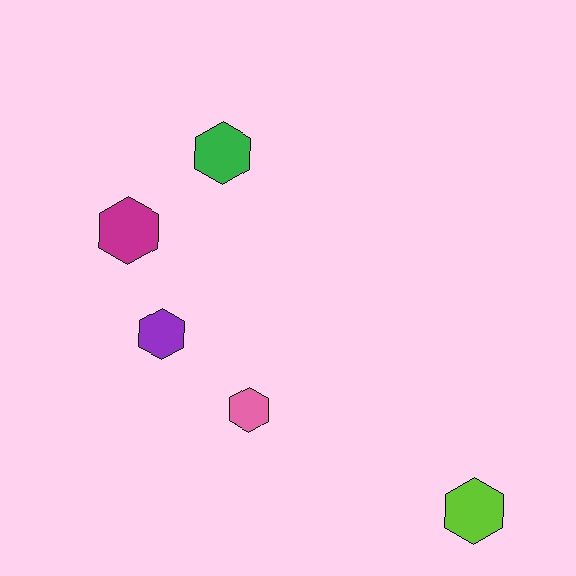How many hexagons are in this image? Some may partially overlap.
There are 5 hexagons.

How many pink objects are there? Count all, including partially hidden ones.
There is 1 pink object.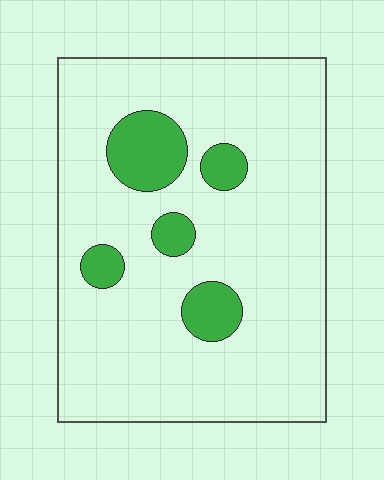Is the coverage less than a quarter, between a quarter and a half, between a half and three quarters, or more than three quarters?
Less than a quarter.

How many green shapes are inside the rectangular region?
5.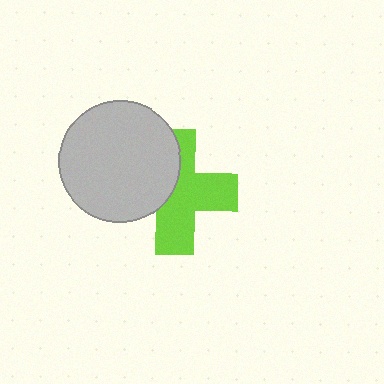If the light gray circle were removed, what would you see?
You would see the complete lime cross.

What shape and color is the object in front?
The object in front is a light gray circle.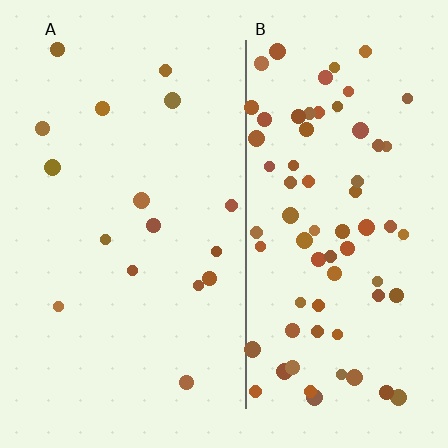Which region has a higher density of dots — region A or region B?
B (the right).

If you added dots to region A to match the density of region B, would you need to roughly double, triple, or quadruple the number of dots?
Approximately quadruple.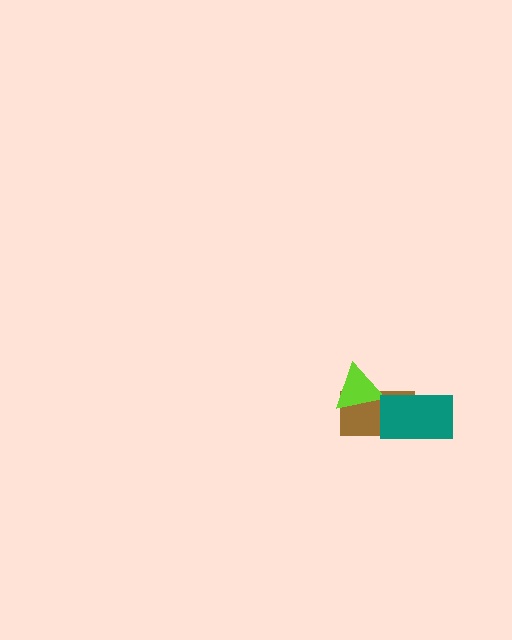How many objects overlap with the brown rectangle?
2 objects overlap with the brown rectangle.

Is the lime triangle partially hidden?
No, no other shape covers it.